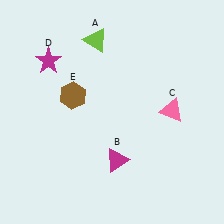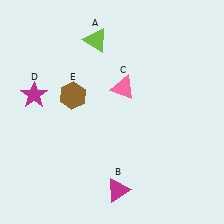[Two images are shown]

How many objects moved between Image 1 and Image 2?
3 objects moved between the two images.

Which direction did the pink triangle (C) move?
The pink triangle (C) moved left.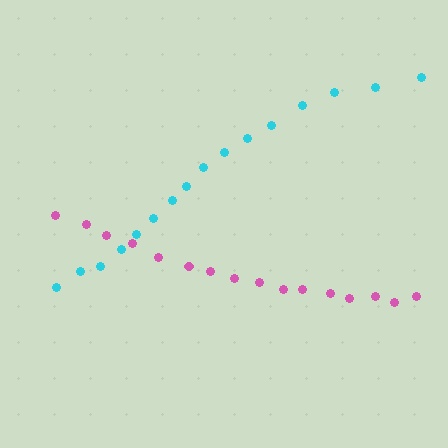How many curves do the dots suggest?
There are 2 distinct paths.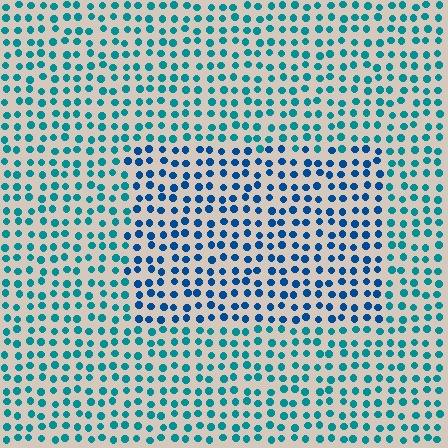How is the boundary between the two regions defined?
The boundary is defined purely by a slight shift in hue (about 29 degrees). Spacing, size, and orientation are identical on both sides.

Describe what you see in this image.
The image is filled with small teal elements in a uniform arrangement. A rectangle-shaped region is visible where the elements are tinted to a slightly different hue, forming a subtle color boundary.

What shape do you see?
I see a rectangle.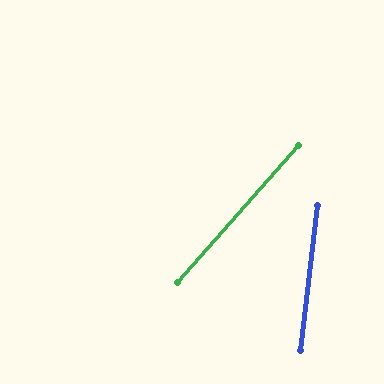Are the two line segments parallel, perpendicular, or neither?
Neither parallel nor perpendicular — they differ by about 35°.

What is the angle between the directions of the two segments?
Approximately 35 degrees.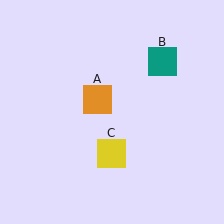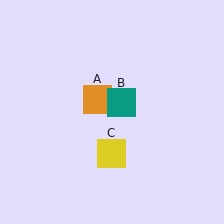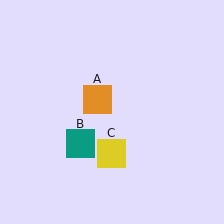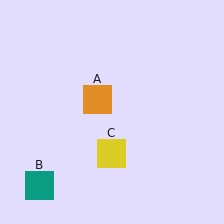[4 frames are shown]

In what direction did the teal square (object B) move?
The teal square (object B) moved down and to the left.